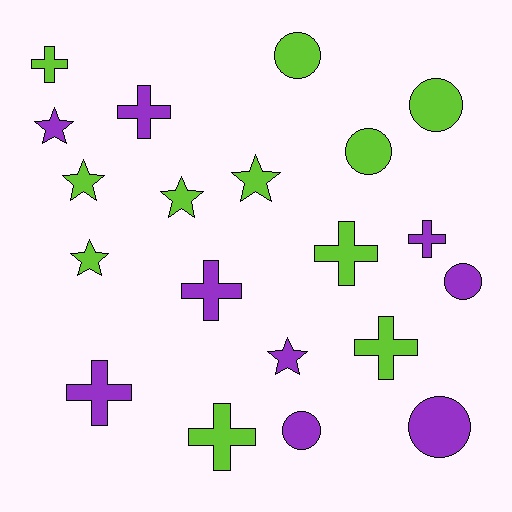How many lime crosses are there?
There are 4 lime crosses.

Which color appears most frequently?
Lime, with 11 objects.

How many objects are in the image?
There are 20 objects.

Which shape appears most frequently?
Cross, with 8 objects.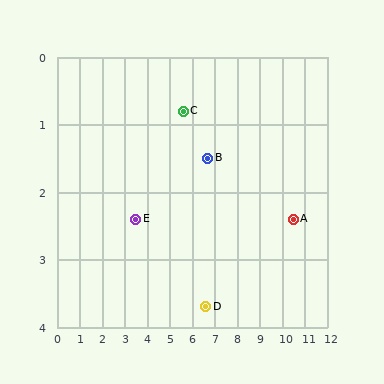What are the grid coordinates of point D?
Point D is at approximately (6.6, 3.7).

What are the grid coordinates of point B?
Point B is at approximately (6.7, 1.5).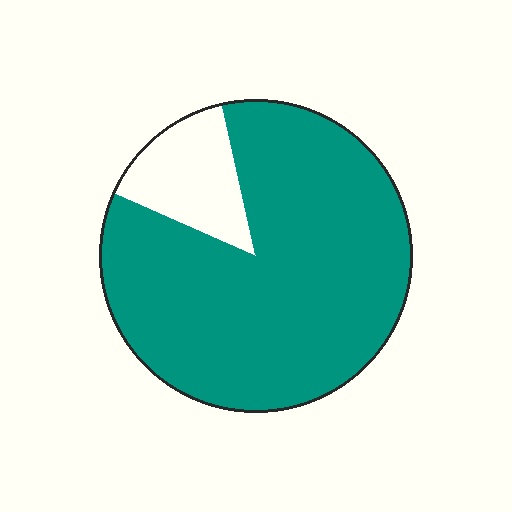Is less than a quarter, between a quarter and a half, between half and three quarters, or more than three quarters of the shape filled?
More than three quarters.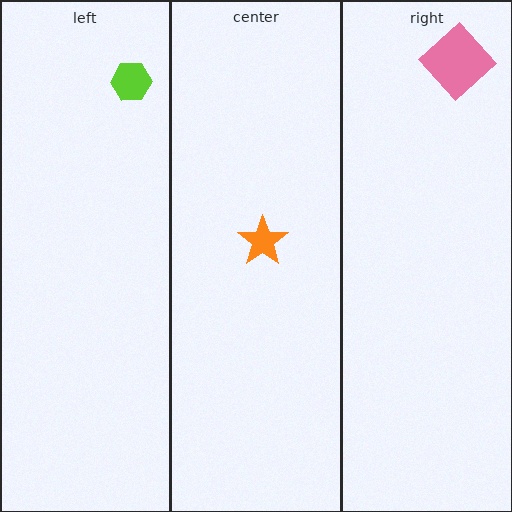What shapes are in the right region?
The pink diamond.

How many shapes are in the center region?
1.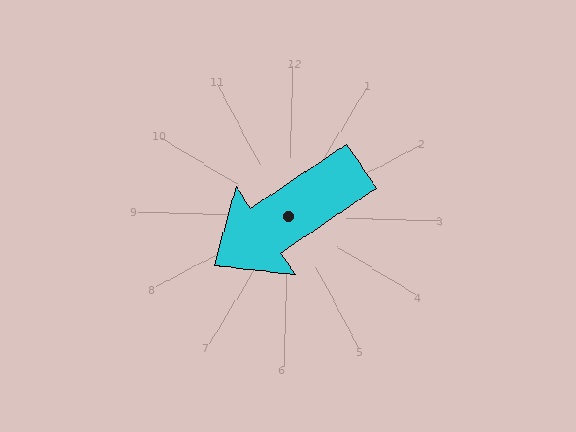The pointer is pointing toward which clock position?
Roughly 8 o'clock.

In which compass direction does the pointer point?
Southwest.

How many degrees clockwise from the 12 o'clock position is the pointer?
Approximately 234 degrees.